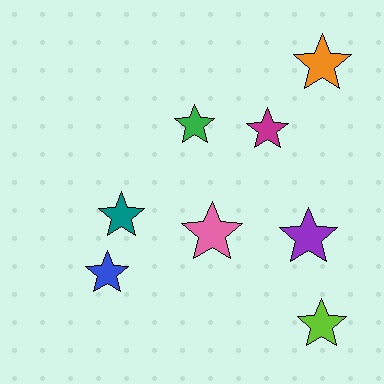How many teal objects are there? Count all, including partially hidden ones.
There is 1 teal object.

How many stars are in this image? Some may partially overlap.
There are 8 stars.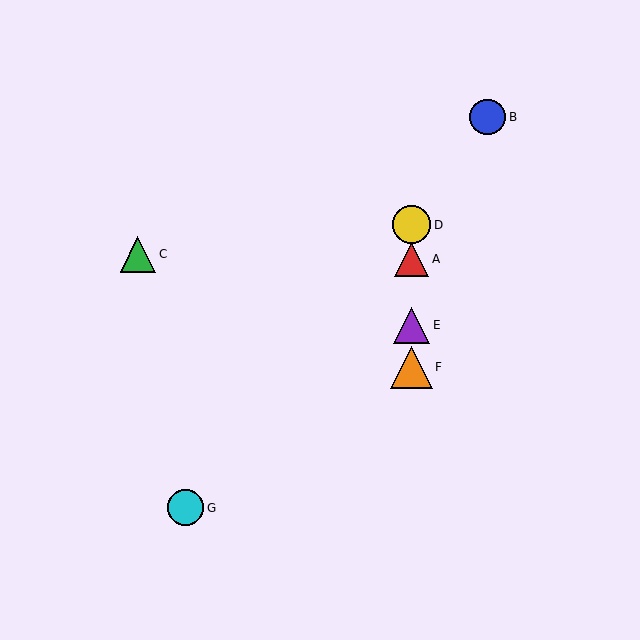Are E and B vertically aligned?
No, E is at x≈412 and B is at x≈488.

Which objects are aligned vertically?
Objects A, D, E, F are aligned vertically.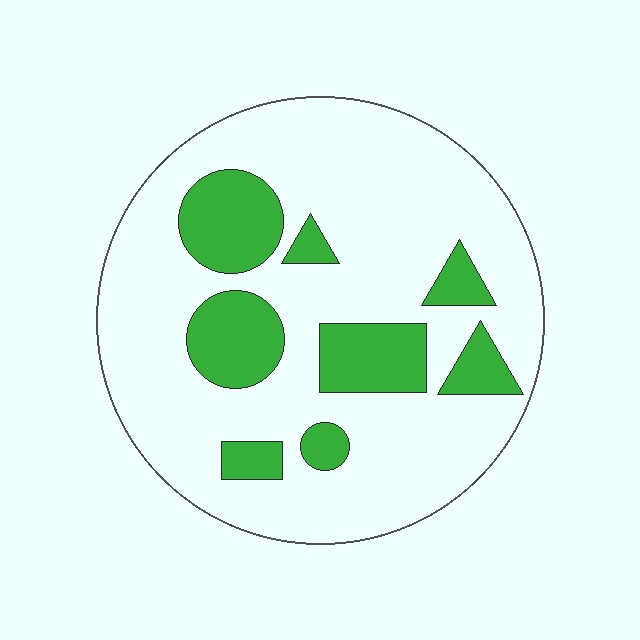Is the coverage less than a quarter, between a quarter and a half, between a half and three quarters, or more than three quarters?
Less than a quarter.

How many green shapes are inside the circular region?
8.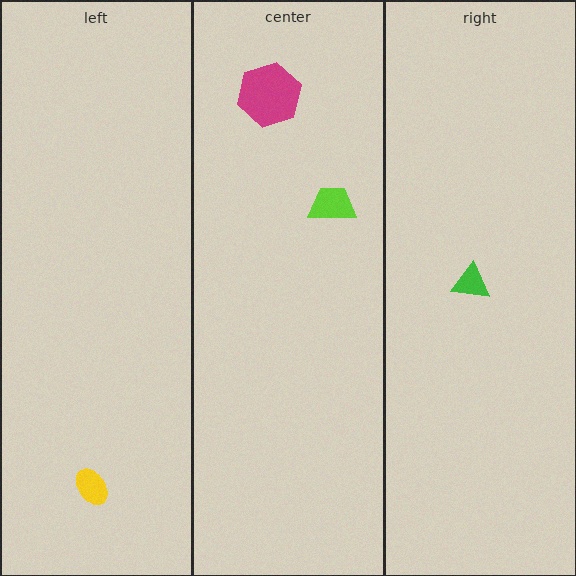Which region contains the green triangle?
The right region.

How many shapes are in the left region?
1.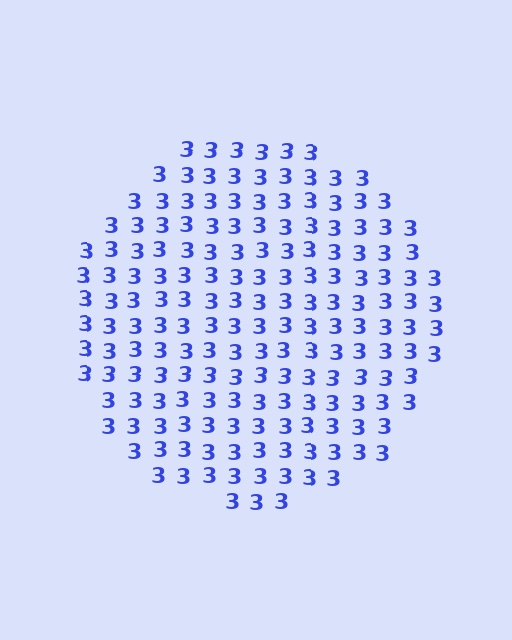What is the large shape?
The large shape is a circle.